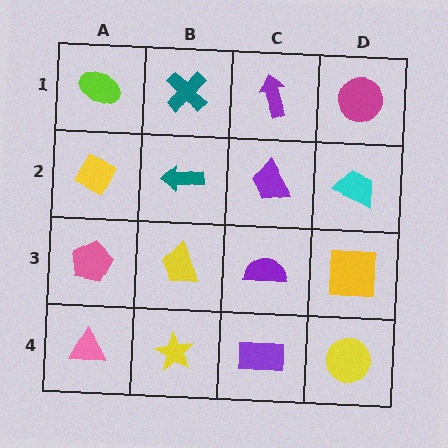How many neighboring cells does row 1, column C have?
3.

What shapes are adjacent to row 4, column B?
A yellow trapezoid (row 3, column B), a pink triangle (row 4, column A), a purple rectangle (row 4, column C).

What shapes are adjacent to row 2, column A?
A lime ellipse (row 1, column A), a pink pentagon (row 3, column A), a teal arrow (row 2, column B).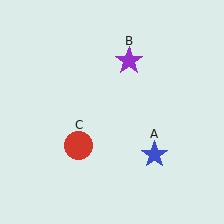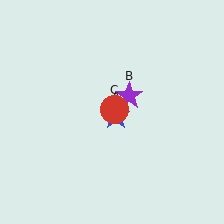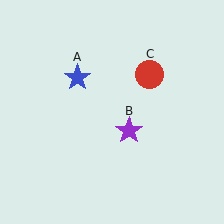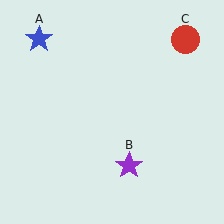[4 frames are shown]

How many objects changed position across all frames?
3 objects changed position: blue star (object A), purple star (object B), red circle (object C).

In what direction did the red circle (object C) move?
The red circle (object C) moved up and to the right.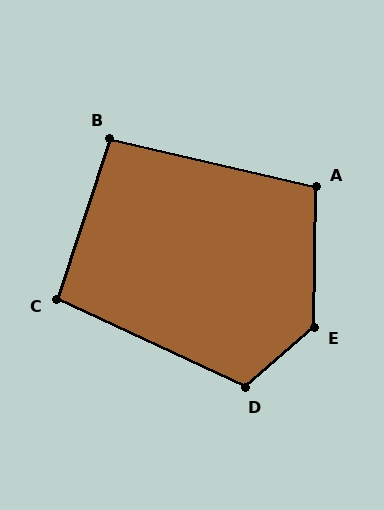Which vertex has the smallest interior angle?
B, at approximately 95 degrees.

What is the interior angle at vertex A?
Approximately 102 degrees (obtuse).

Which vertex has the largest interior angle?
E, at approximately 132 degrees.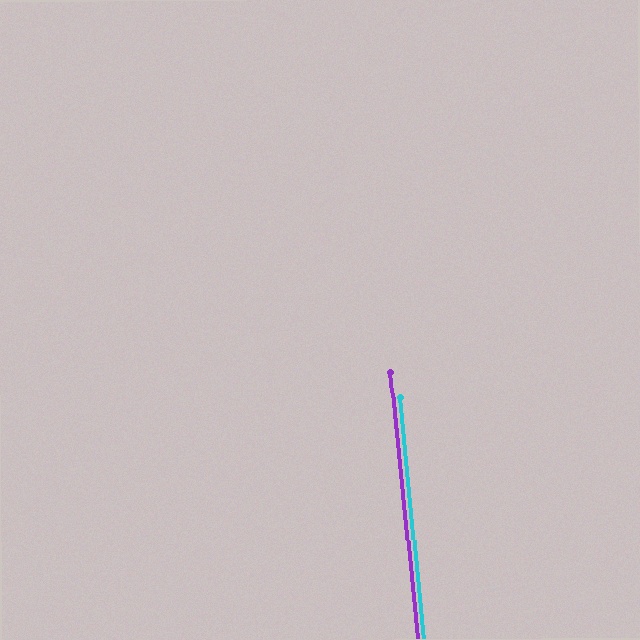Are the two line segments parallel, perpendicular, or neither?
Parallel — their directions differ by only 0.3°.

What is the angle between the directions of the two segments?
Approximately 0 degrees.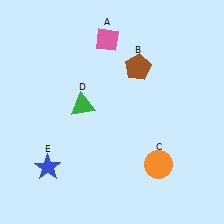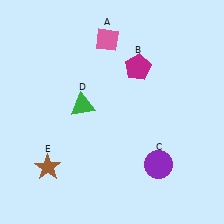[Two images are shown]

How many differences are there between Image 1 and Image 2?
There are 3 differences between the two images.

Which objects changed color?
B changed from brown to magenta. C changed from orange to purple. E changed from blue to brown.